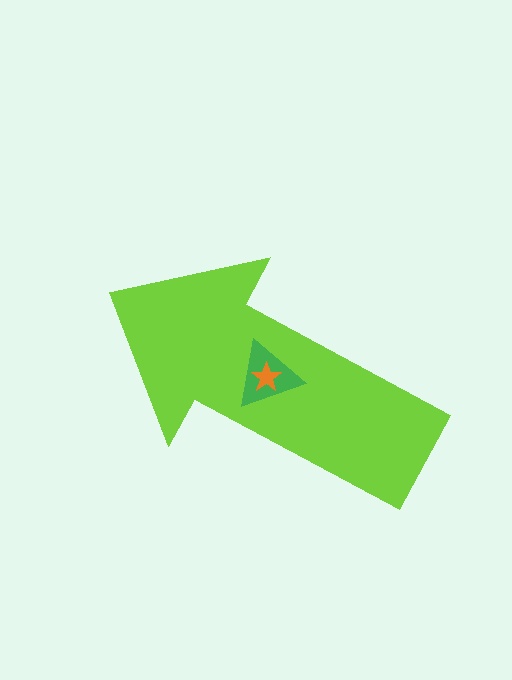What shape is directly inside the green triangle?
The orange star.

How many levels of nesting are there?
3.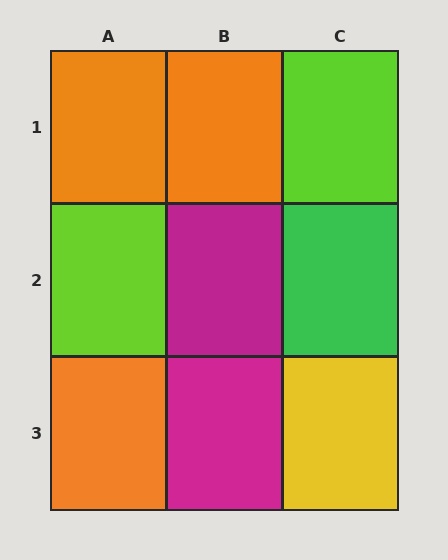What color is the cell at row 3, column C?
Yellow.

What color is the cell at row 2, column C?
Green.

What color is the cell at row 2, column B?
Magenta.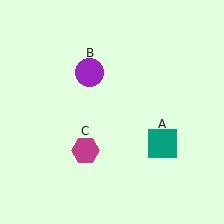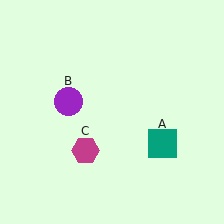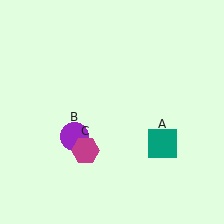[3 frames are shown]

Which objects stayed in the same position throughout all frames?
Teal square (object A) and magenta hexagon (object C) remained stationary.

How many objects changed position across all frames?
1 object changed position: purple circle (object B).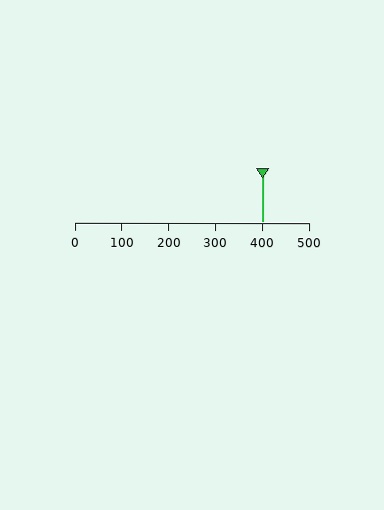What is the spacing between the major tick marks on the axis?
The major ticks are spaced 100 apart.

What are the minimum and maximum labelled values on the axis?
The axis runs from 0 to 500.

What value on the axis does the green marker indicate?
The marker indicates approximately 400.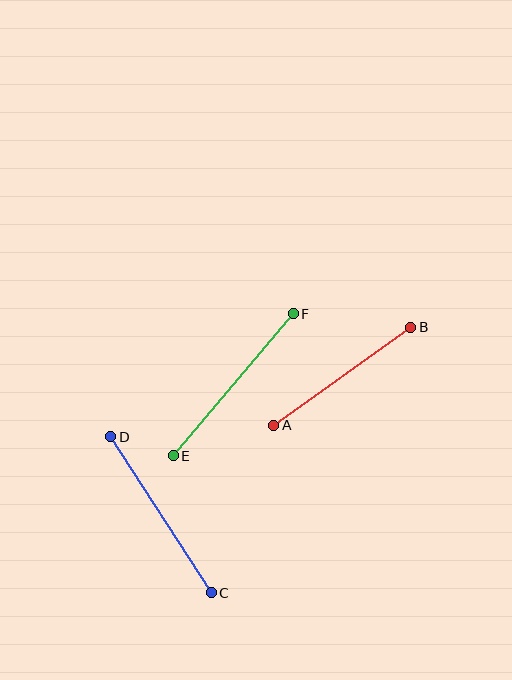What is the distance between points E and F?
The distance is approximately 186 pixels.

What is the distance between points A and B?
The distance is approximately 169 pixels.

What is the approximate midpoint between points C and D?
The midpoint is at approximately (161, 515) pixels.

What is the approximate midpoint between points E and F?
The midpoint is at approximately (233, 385) pixels.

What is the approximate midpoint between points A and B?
The midpoint is at approximately (342, 376) pixels.